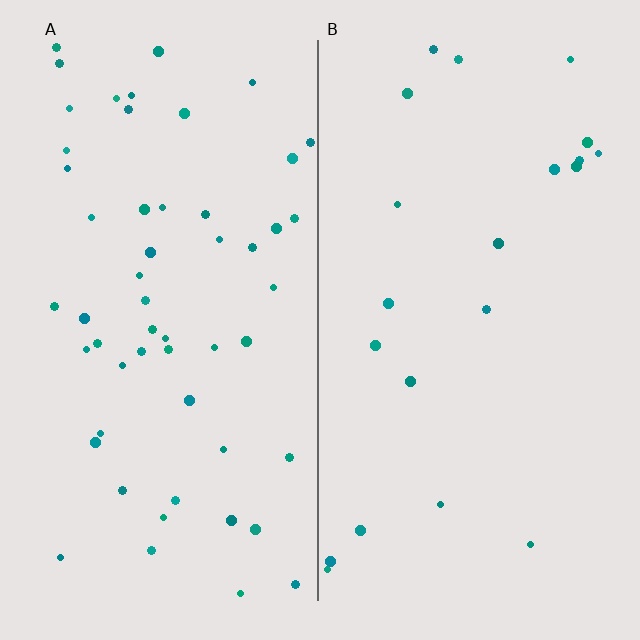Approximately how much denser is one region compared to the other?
Approximately 2.6× — region A over region B.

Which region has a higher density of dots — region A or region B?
A (the left).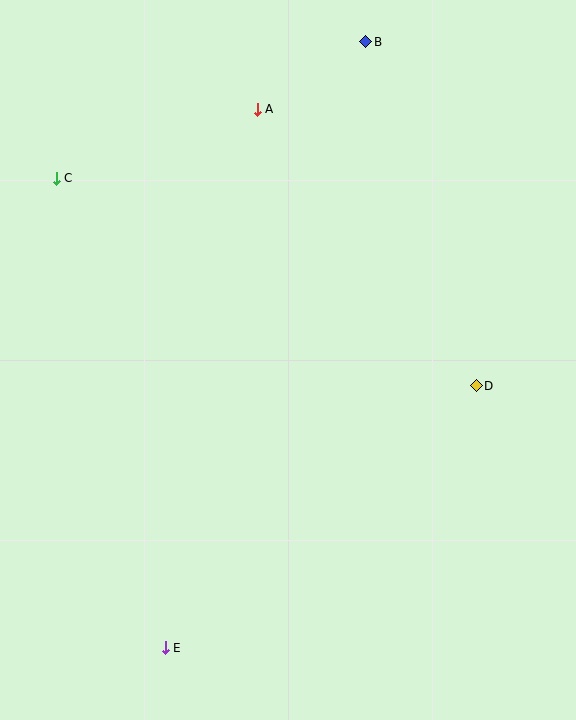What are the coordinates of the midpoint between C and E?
The midpoint between C and E is at (111, 413).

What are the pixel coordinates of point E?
Point E is at (165, 648).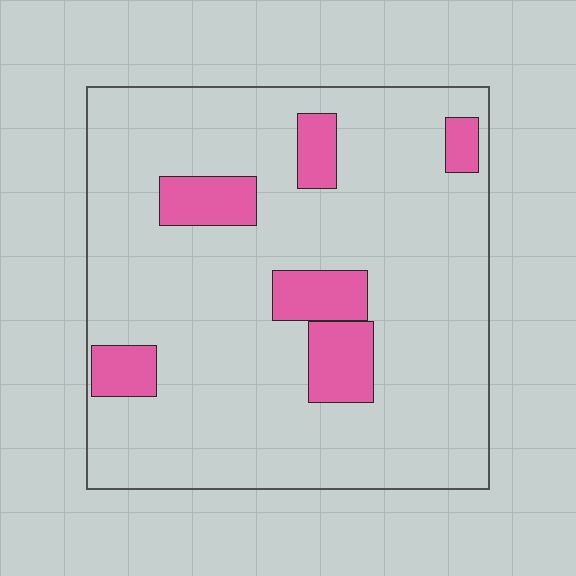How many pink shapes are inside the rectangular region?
6.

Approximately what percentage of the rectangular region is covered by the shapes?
Approximately 15%.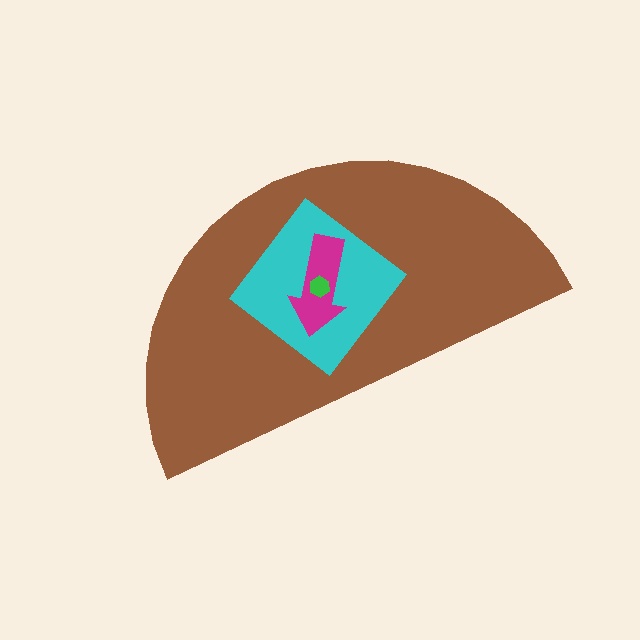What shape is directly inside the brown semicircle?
The cyan diamond.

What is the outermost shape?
The brown semicircle.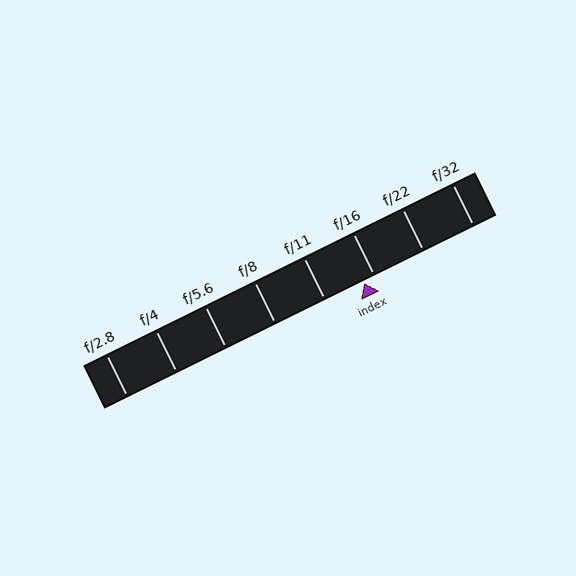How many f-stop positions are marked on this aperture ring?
There are 8 f-stop positions marked.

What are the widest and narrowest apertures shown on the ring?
The widest aperture shown is f/2.8 and the narrowest is f/32.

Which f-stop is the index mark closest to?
The index mark is closest to f/16.